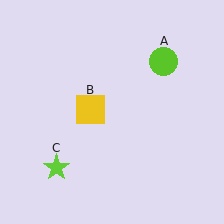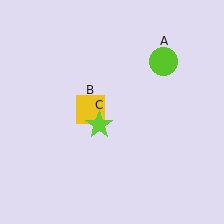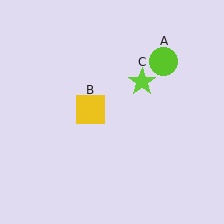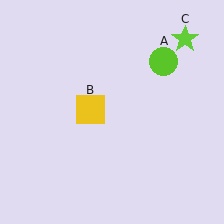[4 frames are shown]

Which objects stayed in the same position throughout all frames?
Lime circle (object A) and yellow square (object B) remained stationary.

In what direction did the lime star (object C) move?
The lime star (object C) moved up and to the right.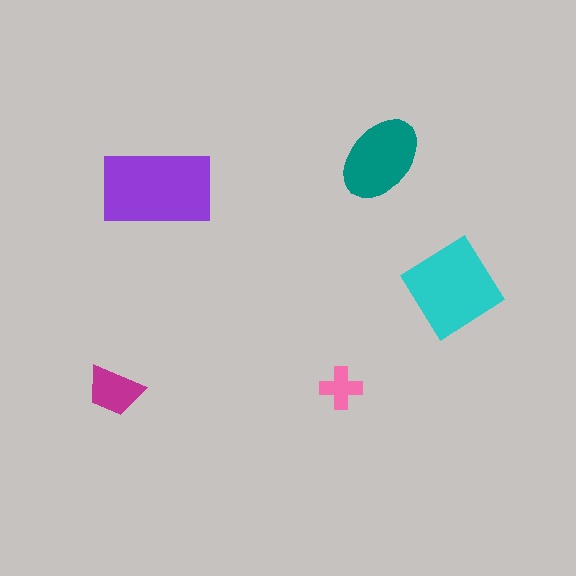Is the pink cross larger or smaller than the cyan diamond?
Smaller.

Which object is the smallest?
The pink cross.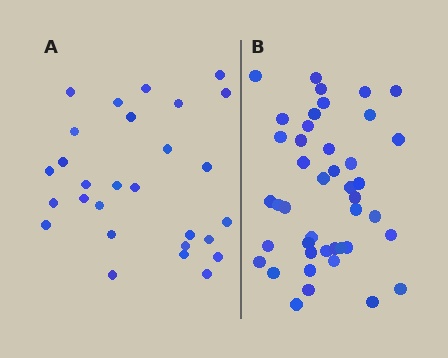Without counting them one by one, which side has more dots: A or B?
Region B (the right region) has more dots.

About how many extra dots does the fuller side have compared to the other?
Region B has approximately 15 more dots than region A.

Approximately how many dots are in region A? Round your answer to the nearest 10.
About 30 dots. (The exact count is 28, which rounds to 30.)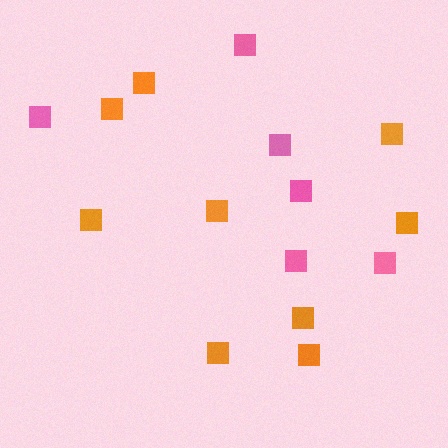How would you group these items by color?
There are 2 groups: one group of orange squares (9) and one group of pink squares (6).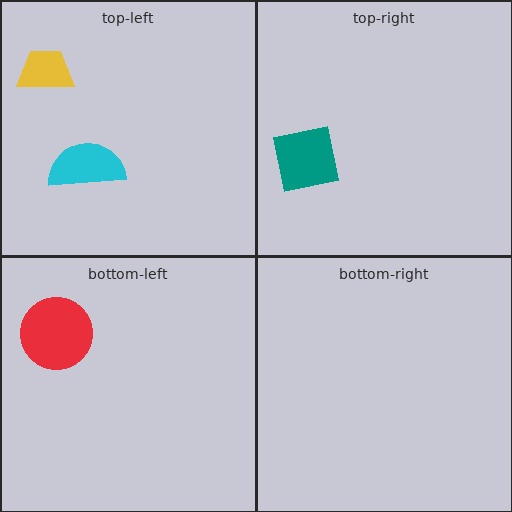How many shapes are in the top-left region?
2.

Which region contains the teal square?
The top-right region.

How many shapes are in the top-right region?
1.